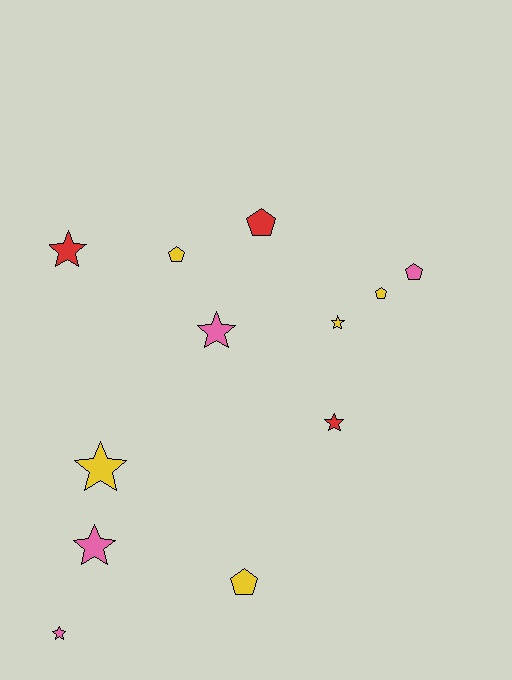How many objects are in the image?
There are 12 objects.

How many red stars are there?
There are 2 red stars.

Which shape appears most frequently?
Star, with 7 objects.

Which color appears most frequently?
Yellow, with 5 objects.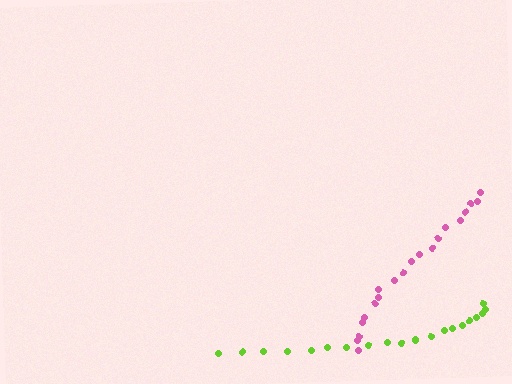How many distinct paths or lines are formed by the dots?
There are 2 distinct paths.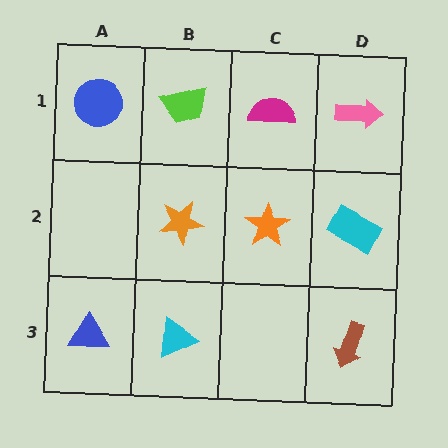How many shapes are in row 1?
4 shapes.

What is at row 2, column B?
An orange star.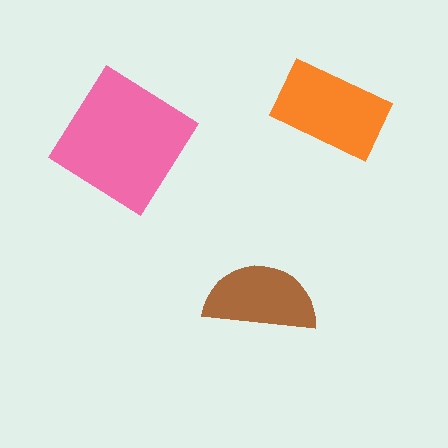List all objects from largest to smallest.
The pink diamond, the orange rectangle, the brown semicircle.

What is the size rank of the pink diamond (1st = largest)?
1st.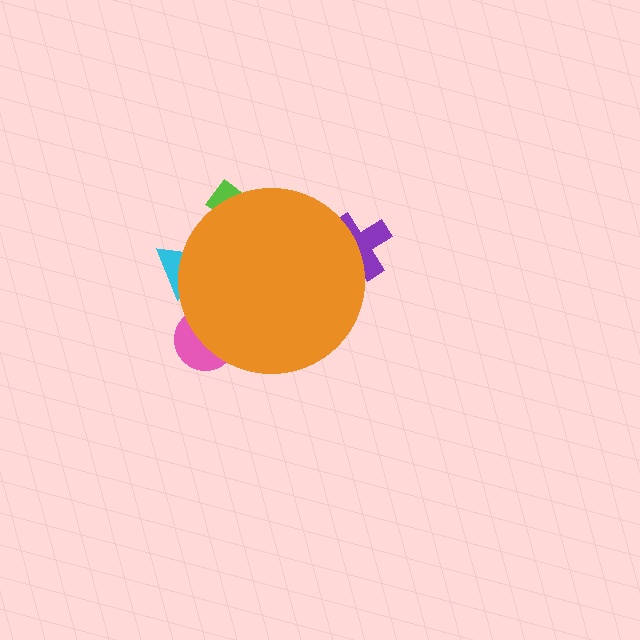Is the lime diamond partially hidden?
Yes, the lime diamond is partially hidden behind the orange circle.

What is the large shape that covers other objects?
An orange circle.